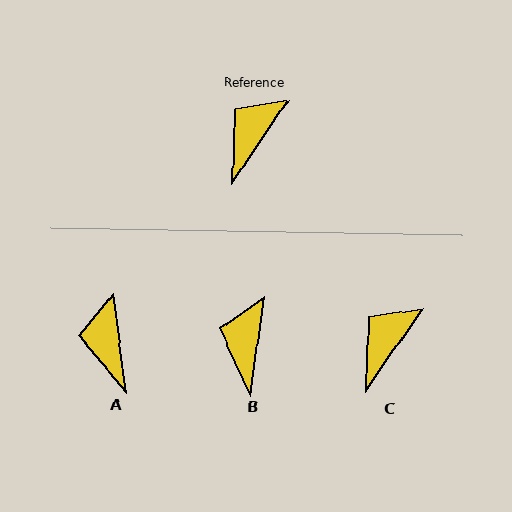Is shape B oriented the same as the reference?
No, it is off by about 27 degrees.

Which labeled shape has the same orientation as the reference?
C.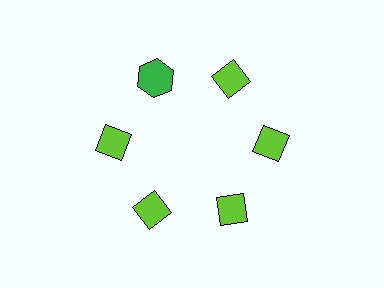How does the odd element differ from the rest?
It differs in both color (green instead of lime) and shape (hexagon instead of diamond).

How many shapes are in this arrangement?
There are 6 shapes arranged in a ring pattern.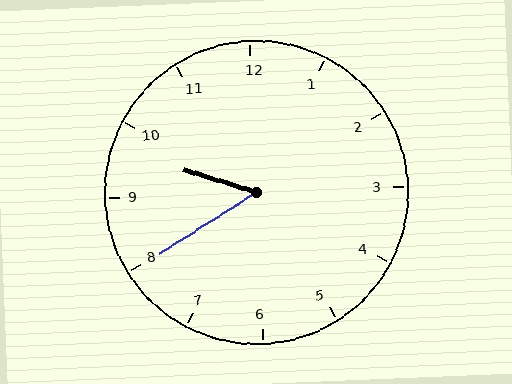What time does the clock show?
9:40.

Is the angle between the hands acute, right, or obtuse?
It is acute.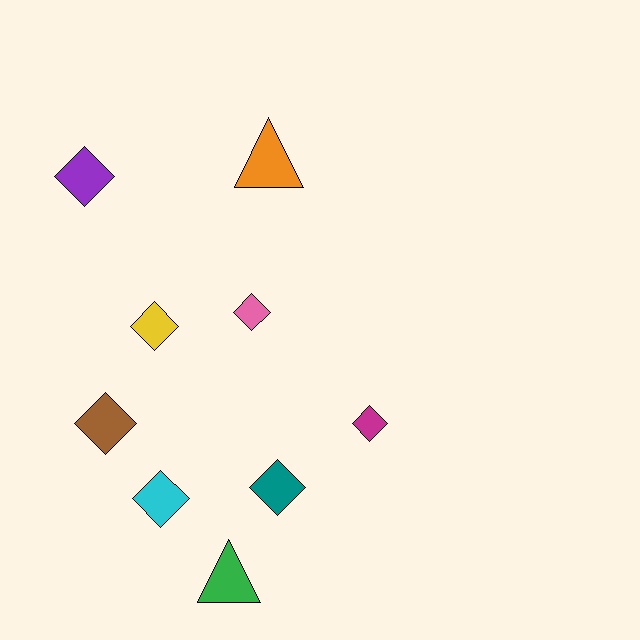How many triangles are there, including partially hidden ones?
There are 2 triangles.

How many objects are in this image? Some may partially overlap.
There are 9 objects.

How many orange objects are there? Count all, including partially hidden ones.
There is 1 orange object.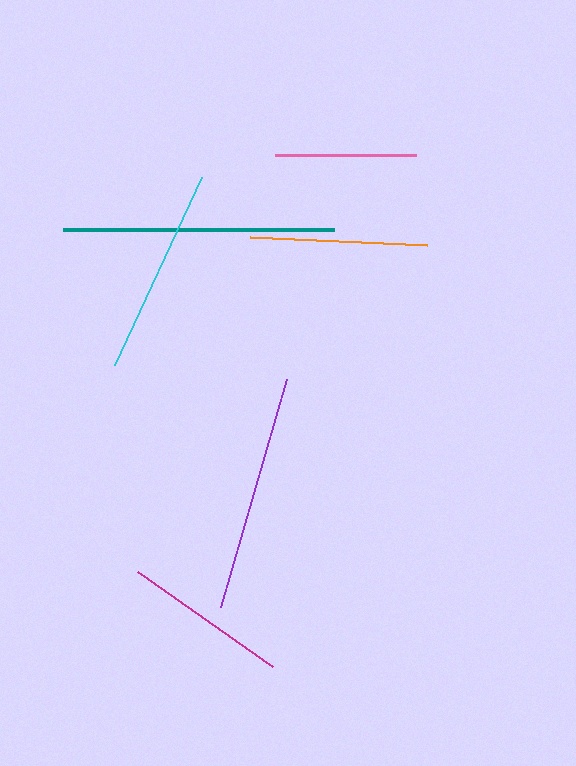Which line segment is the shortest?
The pink line is the shortest at approximately 142 pixels.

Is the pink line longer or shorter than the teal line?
The teal line is longer than the pink line.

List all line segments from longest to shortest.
From longest to shortest: teal, purple, cyan, orange, magenta, pink.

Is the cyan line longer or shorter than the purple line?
The purple line is longer than the cyan line.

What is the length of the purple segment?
The purple segment is approximately 237 pixels long.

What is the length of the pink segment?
The pink segment is approximately 142 pixels long.